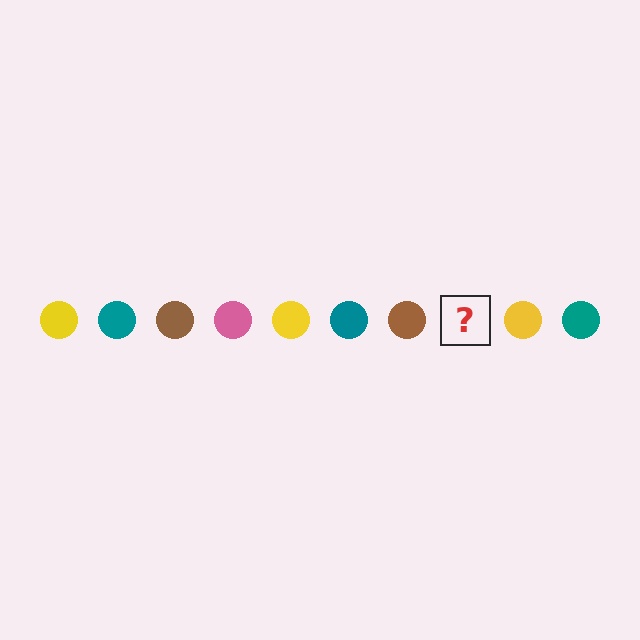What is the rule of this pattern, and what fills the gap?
The rule is that the pattern cycles through yellow, teal, brown, pink circles. The gap should be filled with a pink circle.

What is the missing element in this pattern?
The missing element is a pink circle.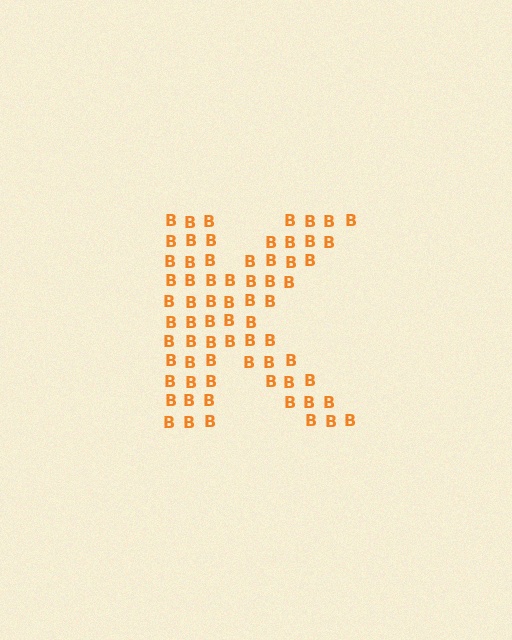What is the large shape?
The large shape is the letter K.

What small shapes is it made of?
It is made of small letter B's.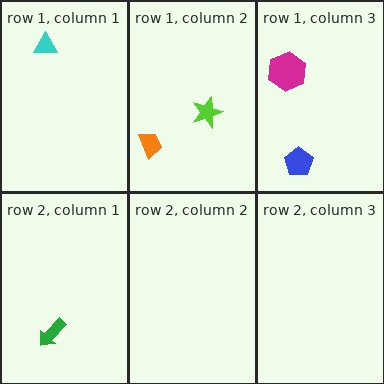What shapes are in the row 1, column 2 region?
The orange trapezoid, the lime star.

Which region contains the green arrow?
The row 2, column 1 region.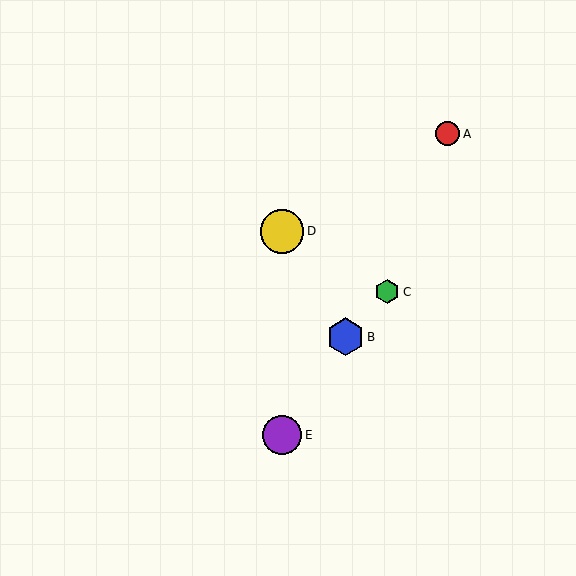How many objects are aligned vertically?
2 objects (D, E) are aligned vertically.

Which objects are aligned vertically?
Objects D, E are aligned vertically.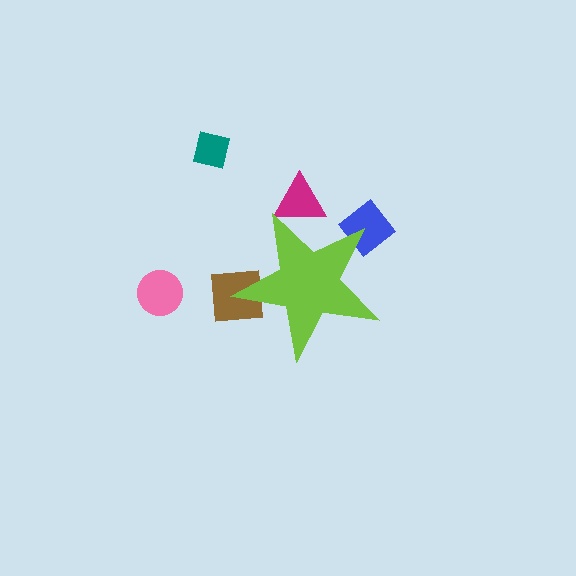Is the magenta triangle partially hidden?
Yes, the magenta triangle is partially hidden behind the lime star.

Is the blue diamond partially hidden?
Yes, the blue diamond is partially hidden behind the lime star.